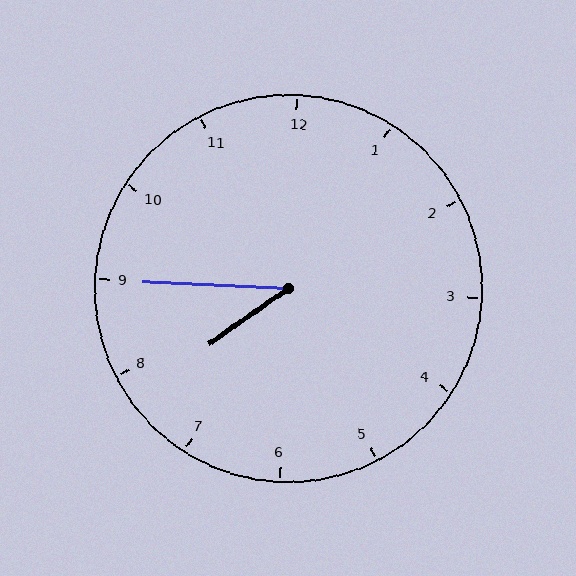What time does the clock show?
7:45.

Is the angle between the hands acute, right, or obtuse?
It is acute.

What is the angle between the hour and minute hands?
Approximately 38 degrees.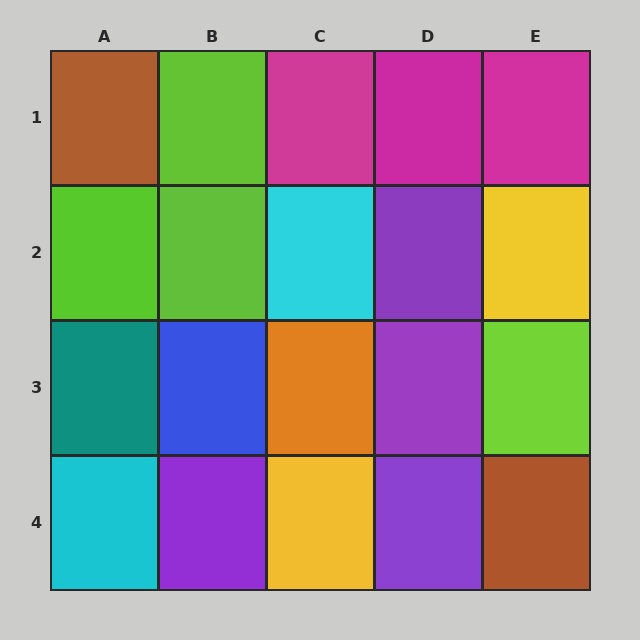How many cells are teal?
1 cell is teal.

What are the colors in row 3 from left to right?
Teal, blue, orange, purple, lime.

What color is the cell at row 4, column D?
Purple.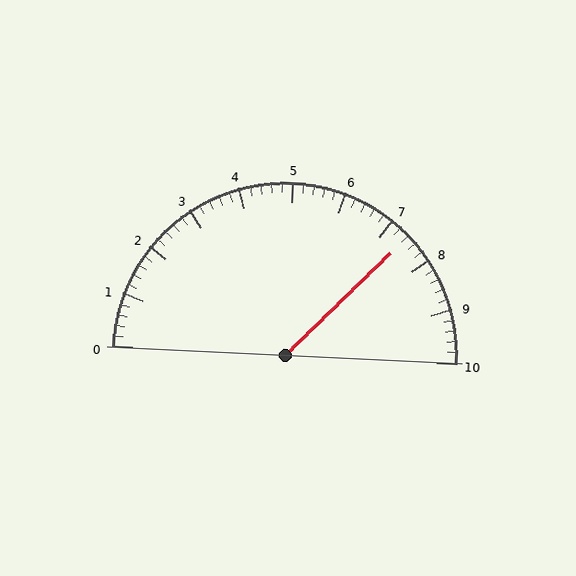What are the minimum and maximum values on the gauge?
The gauge ranges from 0 to 10.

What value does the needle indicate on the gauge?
The needle indicates approximately 7.4.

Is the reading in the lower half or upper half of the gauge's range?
The reading is in the upper half of the range (0 to 10).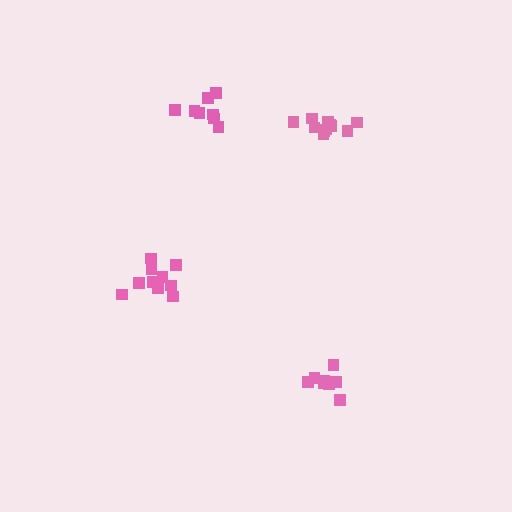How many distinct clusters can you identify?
There are 4 distinct clusters.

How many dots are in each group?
Group 1: 8 dots, Group 2: 8 dots, Group 3: 10 dots, Group 4: 11 dots (37 total).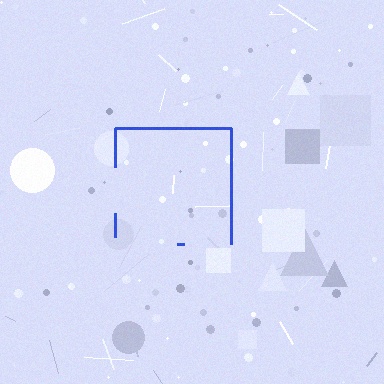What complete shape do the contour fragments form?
The contour fragments form a square.